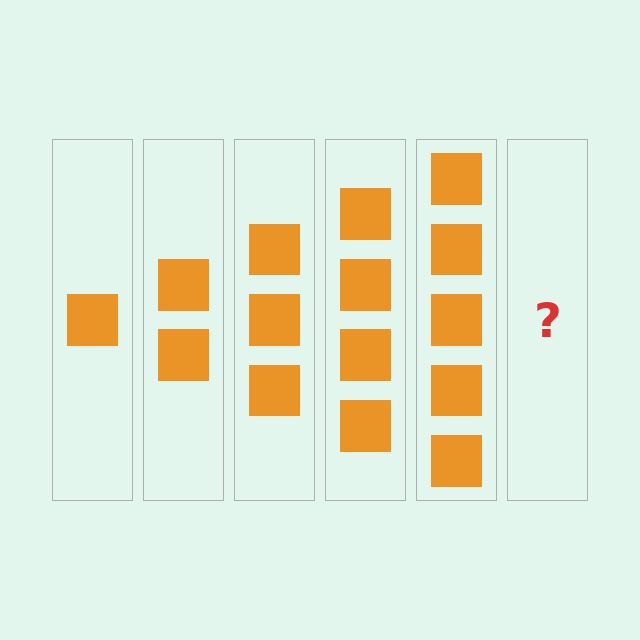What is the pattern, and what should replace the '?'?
The pattern is that each step adds one more square. The '?' should be 6 squares.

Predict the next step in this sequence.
The next step is 6 squares.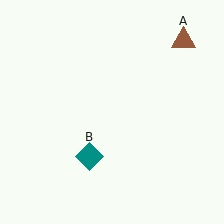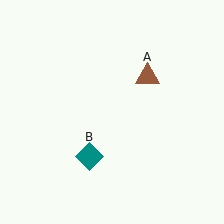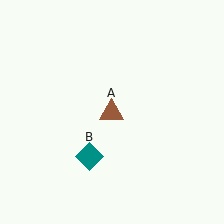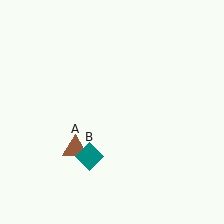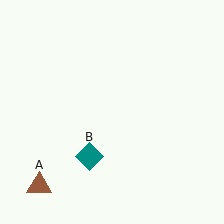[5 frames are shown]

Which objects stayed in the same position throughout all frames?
Teal diamond (object B) remained stationary.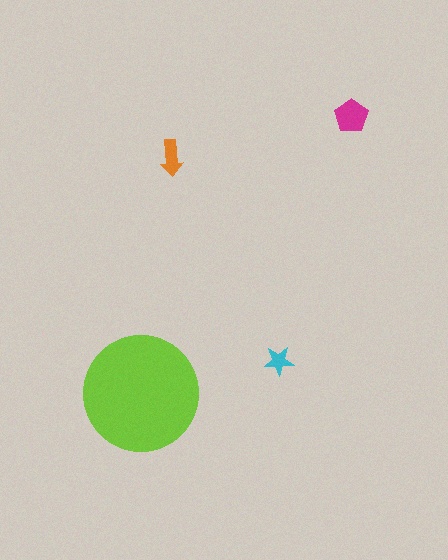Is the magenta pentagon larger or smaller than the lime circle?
Smaller.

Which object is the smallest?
The cyan star.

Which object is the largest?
The lime circle.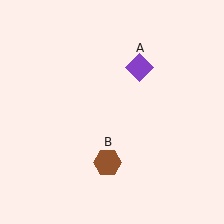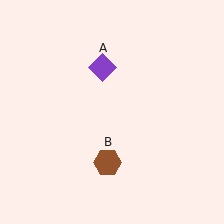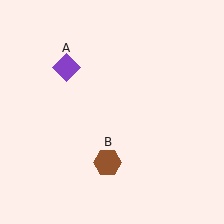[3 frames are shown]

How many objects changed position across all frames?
1 object changed position: purple diamond (object A).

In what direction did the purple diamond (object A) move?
The purple diamond (object A) moved left.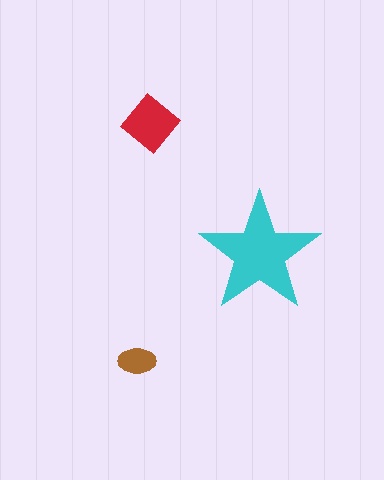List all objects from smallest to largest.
The brown ellipse, the red diamond, the cyan star.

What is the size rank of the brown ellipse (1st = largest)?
3rd.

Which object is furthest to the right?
The cyan star is rightmost.